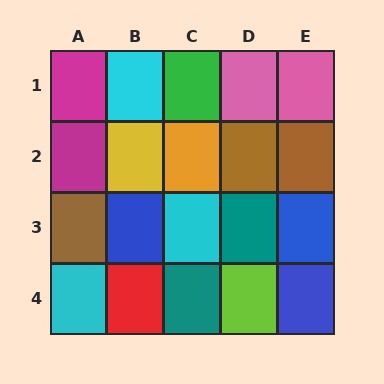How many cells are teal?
2 cells are teal.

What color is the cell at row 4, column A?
Cyan.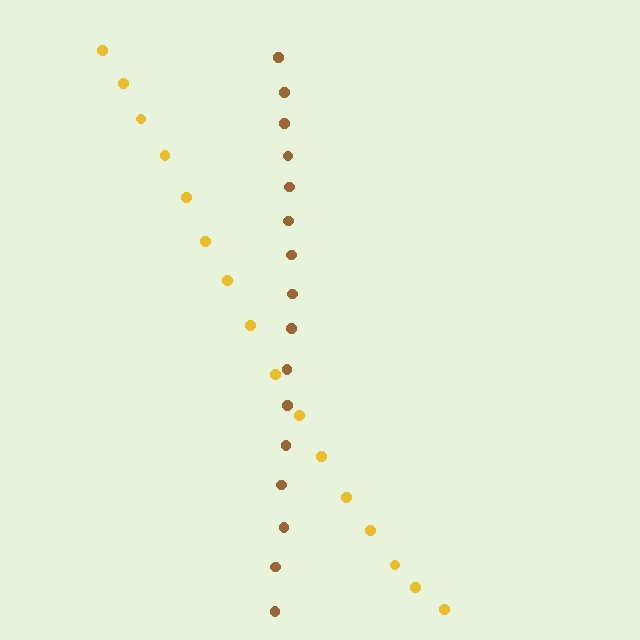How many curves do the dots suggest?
There are 2 distinct paths.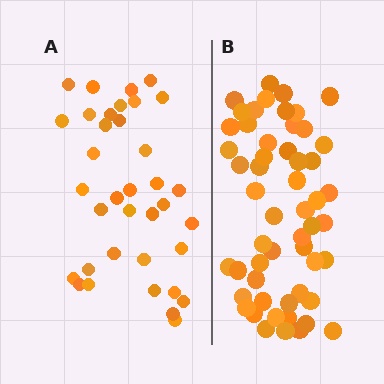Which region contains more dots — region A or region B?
Region B (the right region) has more dots.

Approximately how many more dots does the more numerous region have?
Region B has approximately 20 more dots than region A.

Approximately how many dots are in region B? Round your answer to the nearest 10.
About 50 dots. (The exact count is 54, which rounds to 50.)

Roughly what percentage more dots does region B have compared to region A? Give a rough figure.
About 50% more.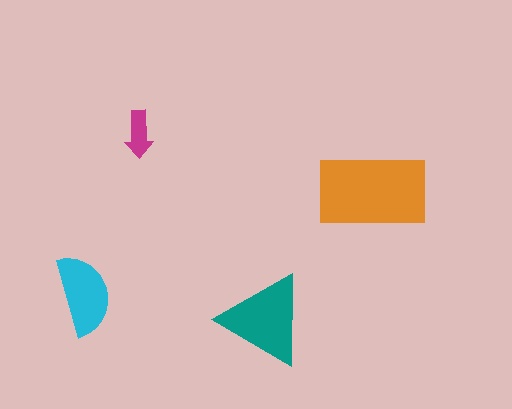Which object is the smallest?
The magenta arrow.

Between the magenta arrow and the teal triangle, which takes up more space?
The teal triangle.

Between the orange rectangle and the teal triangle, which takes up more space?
The orange rectangle.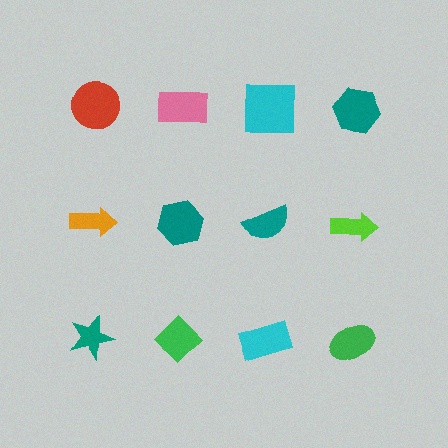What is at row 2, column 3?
A teal semicircle.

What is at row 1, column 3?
A cyan square.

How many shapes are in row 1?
4 shapes.